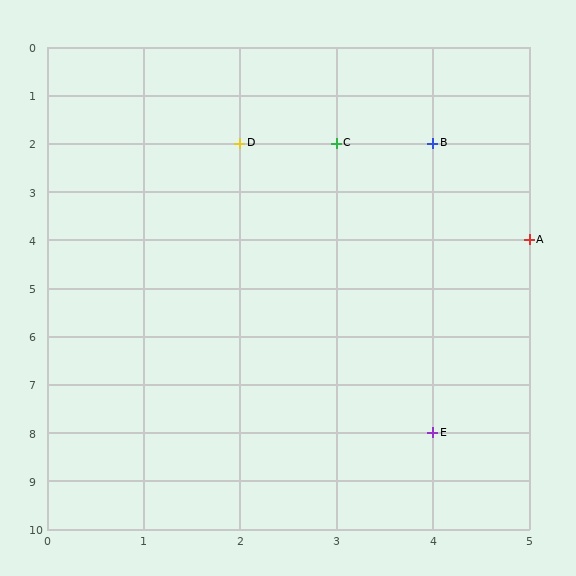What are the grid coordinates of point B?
Point B is at grid coordinates (4, 2).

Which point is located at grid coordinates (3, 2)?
Point C is at (3, 2).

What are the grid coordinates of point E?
Point E is at grid coordinates (4, 8).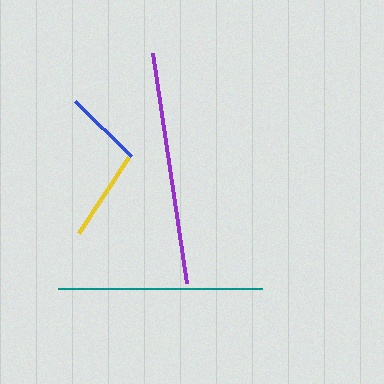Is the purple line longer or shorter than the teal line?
The purple line is longer than the teal line.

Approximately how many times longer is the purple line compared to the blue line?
The purple line is approximately 3.0 times the length of the blue line.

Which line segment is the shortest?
The blue line is the shortest at approximately 79 pixels.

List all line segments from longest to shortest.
From longest to shortest: purple, teal, yellow, blue.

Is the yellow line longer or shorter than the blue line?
The yellow line is longer than the blue line.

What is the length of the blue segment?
The blue segment is approximately 79 pixels long.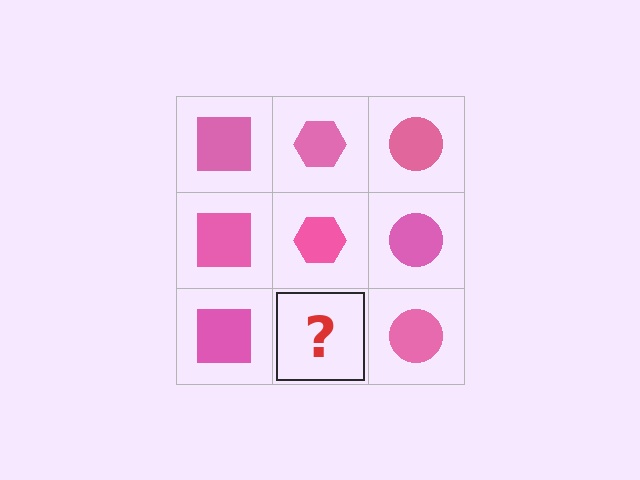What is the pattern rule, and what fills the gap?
The rule is that each column has a consistent shape. The gap should be filled with a pink hexagon.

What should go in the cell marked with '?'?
The missing cell should contain a pink hexagon.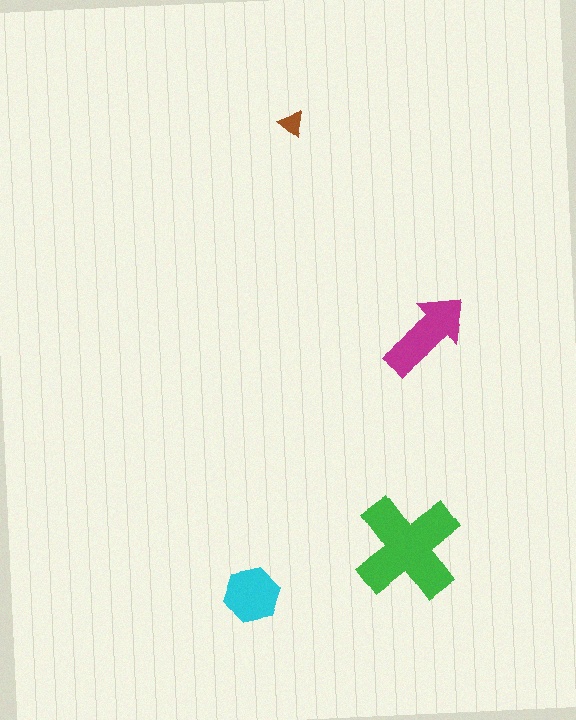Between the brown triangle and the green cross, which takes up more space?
The green cross.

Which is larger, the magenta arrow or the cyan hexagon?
The magenta arrow.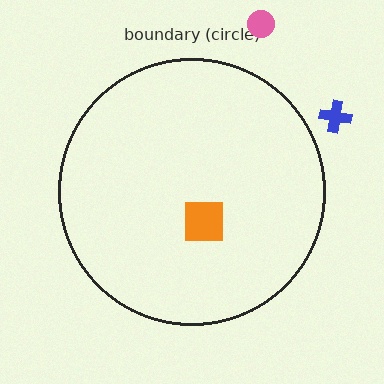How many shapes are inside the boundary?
2 inside, 2 outside.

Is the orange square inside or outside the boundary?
Inside.